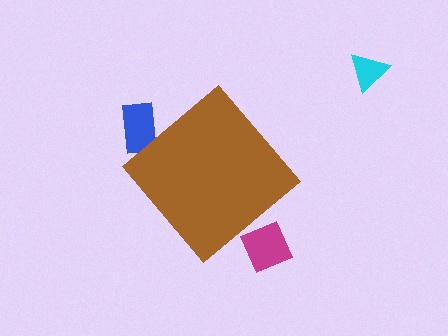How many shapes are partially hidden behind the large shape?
2 shapes are partially hidden.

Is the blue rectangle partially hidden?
Yes, the blue rectangle is partially hidden behind the brown diamond.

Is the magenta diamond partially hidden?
Yes, the magenta diamond is partially hidden behind the brown diamond.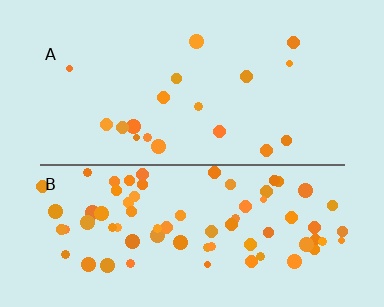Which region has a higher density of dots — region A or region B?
B (the bottom).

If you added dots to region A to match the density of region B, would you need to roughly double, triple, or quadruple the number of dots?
Approximately quadruple.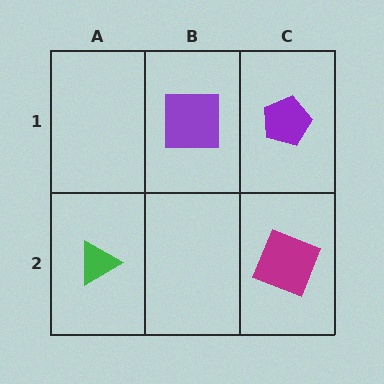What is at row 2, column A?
A green triangle.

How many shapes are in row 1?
2 shapes.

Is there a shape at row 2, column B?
No, that cell is empty.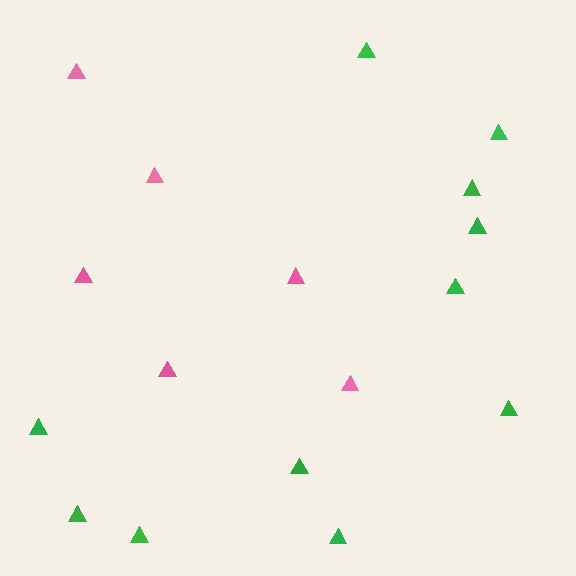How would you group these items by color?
There are 2 groups: one group of pink triangles (6) and one group of green triangles (11).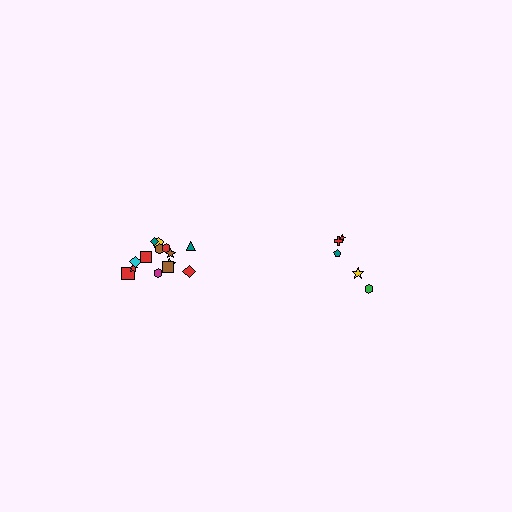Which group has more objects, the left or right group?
The left group.